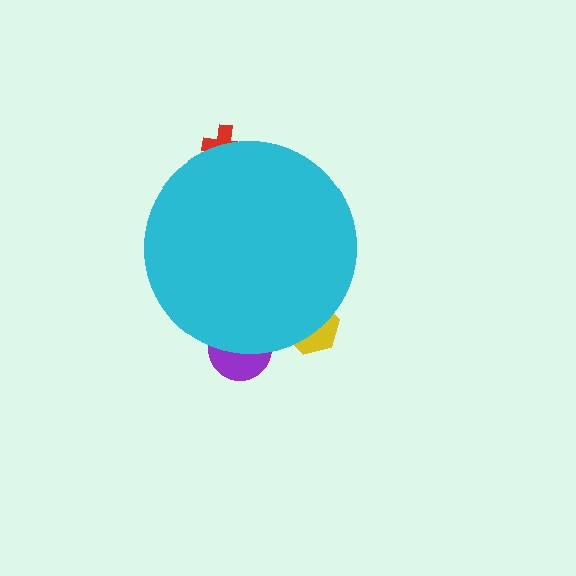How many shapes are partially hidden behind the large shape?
3 shapes are partially hidden.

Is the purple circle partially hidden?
Yes, the purple circle is partially hidden behind the cyan circle.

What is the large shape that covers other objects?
A cyan circle.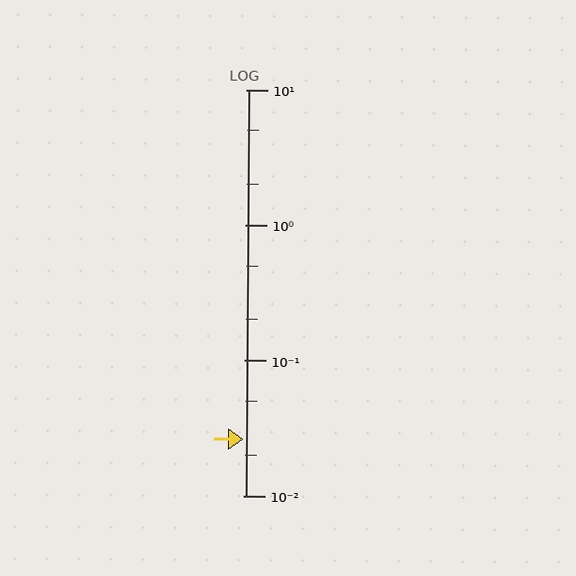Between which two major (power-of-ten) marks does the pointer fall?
The pointer is between 0.01 and 0.1.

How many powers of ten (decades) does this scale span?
The scale spans 3 decades, from 0.01 to 10.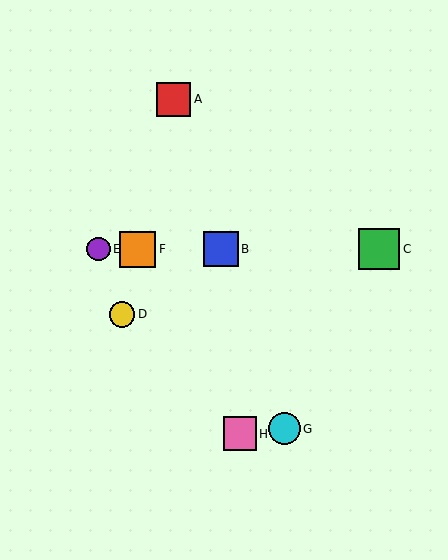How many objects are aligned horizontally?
4 objects (B, C, E, F) are aligned horizontally.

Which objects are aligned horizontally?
Objects B, C, E, F are aligned horizontally.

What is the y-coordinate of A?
Object A is at y≈99.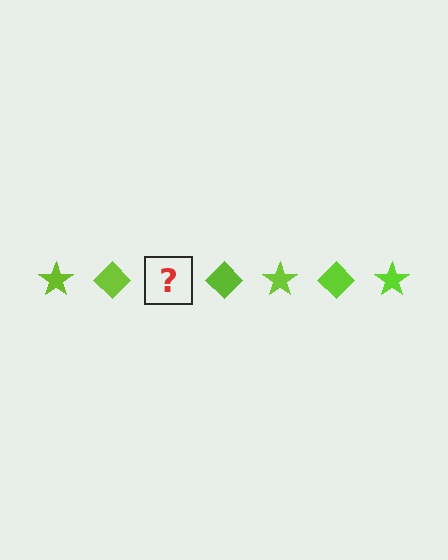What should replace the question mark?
The question mark should be replaced with a lime star.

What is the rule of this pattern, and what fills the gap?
The rule is that the pattern cycles through star, diamond shapes in lime. The gap should be filled with a lime star.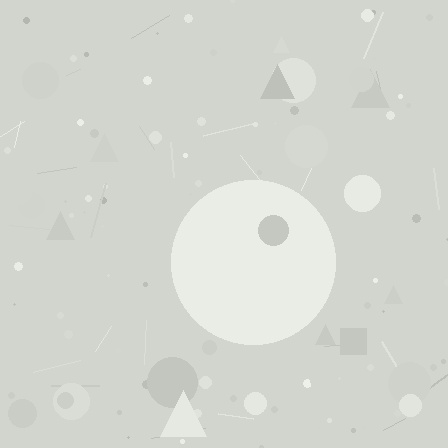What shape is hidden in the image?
A circle is hidden in the image.